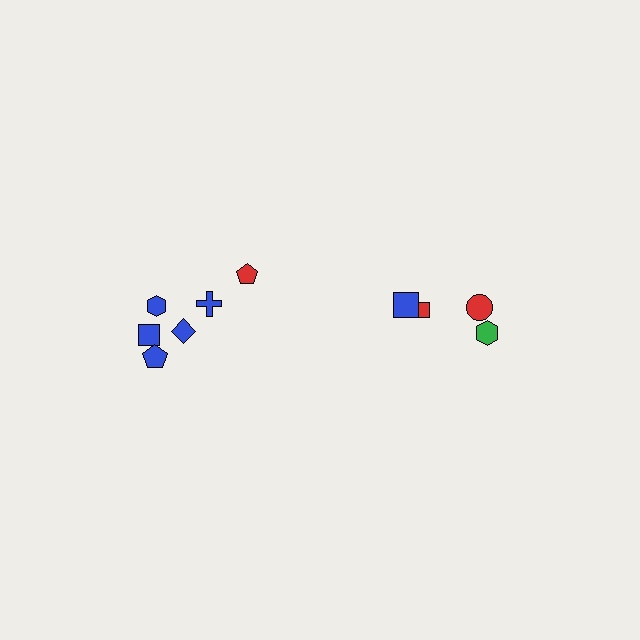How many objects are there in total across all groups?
There are 10 objects.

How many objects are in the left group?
There are 6 objects.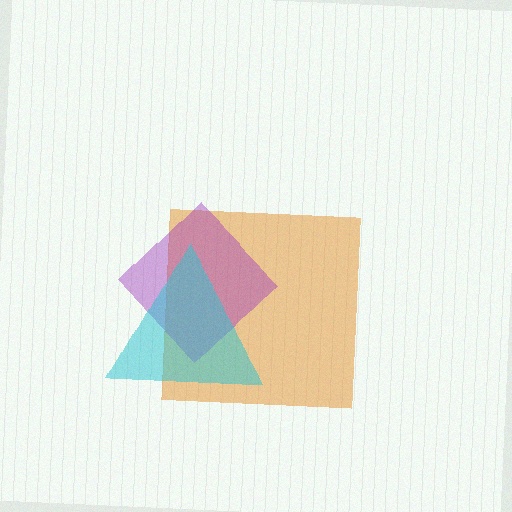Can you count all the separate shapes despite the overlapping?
Yes, there are 3 separate shapes.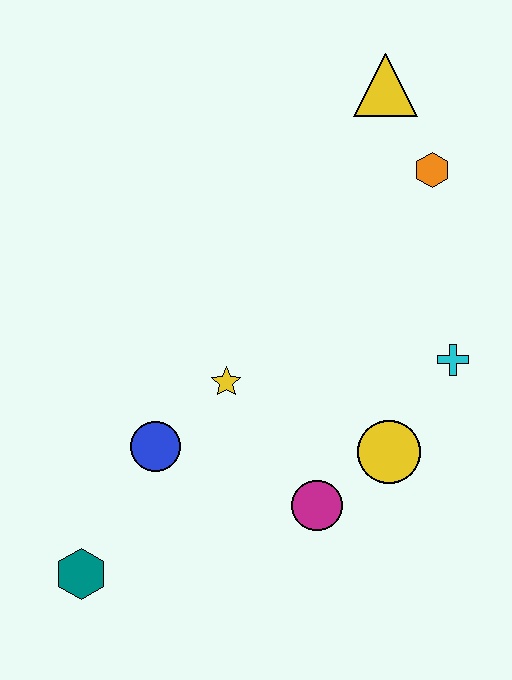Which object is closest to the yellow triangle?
The orange hexagon is closest to the yellow triangle.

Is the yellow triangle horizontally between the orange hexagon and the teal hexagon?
Yes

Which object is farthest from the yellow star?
The yellow triangle is farthest from the yellow star.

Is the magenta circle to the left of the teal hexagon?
No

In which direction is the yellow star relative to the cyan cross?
The yellow star is to the left of the cyan cross.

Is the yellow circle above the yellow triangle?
No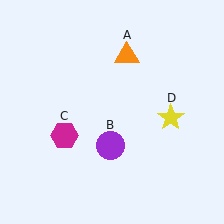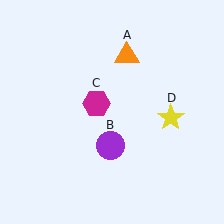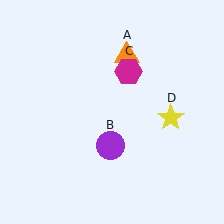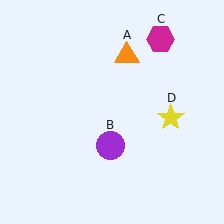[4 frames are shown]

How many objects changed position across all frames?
1 object changed position: magenta hexagon (object C).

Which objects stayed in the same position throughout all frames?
Orange triangle (object A) and purple circle (object B) and yellow star (object D) remained stationary.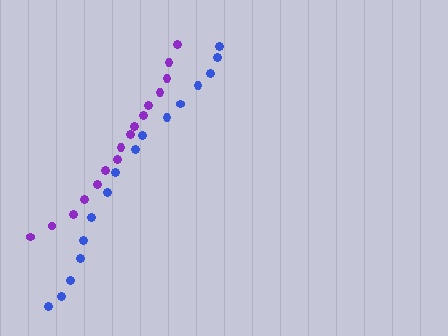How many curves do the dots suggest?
There are 2 distinct paths.